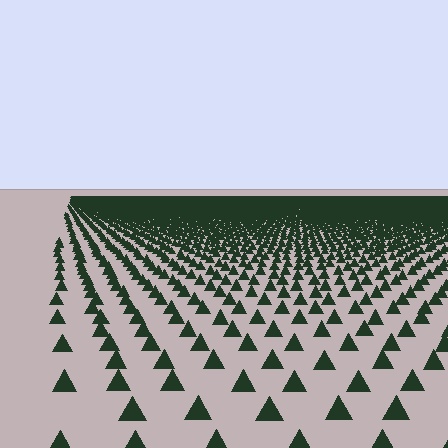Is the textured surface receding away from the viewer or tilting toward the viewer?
The surface is receding away from the viewer. Texture elements get smaller and denser toward the top.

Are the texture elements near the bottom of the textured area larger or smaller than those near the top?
Larger. Near the bottom, elements are closer to the viewer and appear at a bigger on-screen size.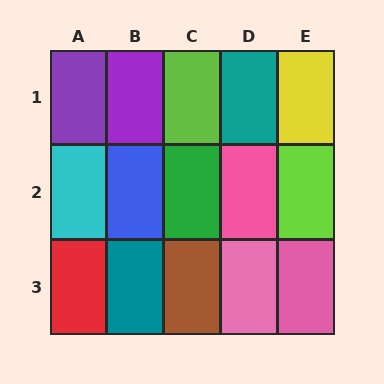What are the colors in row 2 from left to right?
Cyan, blue, green, pink, lime.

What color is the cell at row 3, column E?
Pink.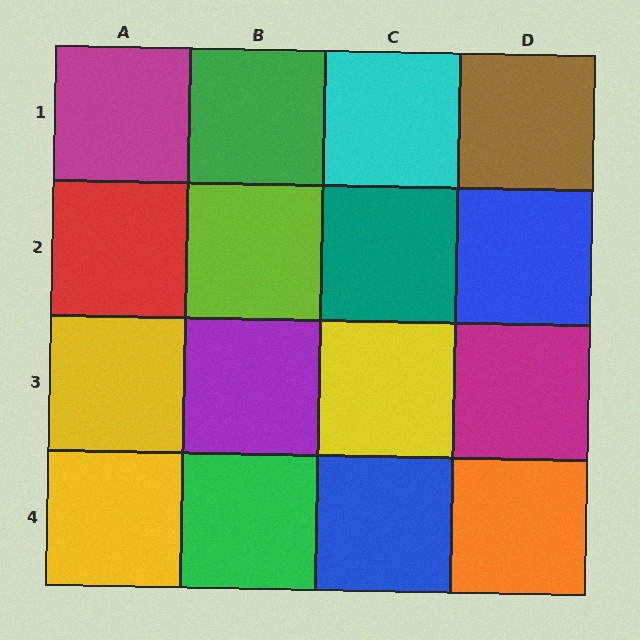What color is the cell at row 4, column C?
Blue.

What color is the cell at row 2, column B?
Lime.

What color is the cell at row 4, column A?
Yellow.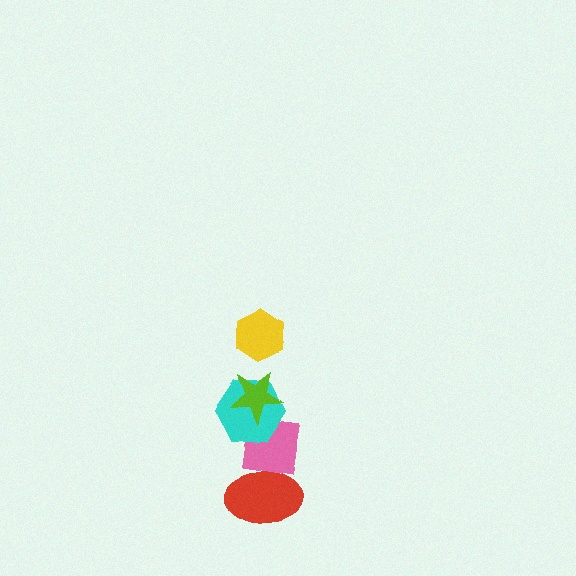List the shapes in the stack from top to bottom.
From top to bottom: the yellow hexagon, the lime star, the cyan hexagon, the pink square, the red ellipse.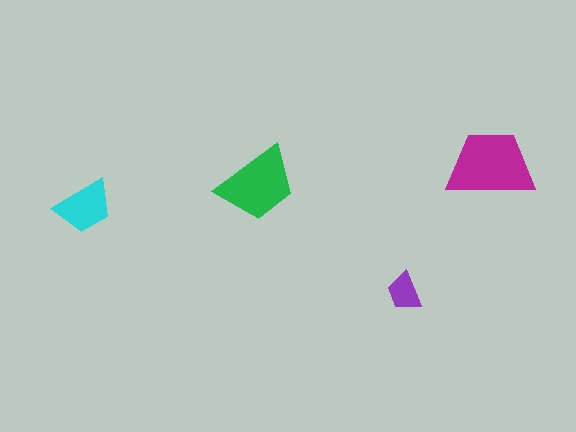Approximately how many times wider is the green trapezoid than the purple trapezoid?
About 2 times wider.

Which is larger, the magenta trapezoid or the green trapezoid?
The magenta one.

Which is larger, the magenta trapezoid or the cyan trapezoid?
The magenta one.